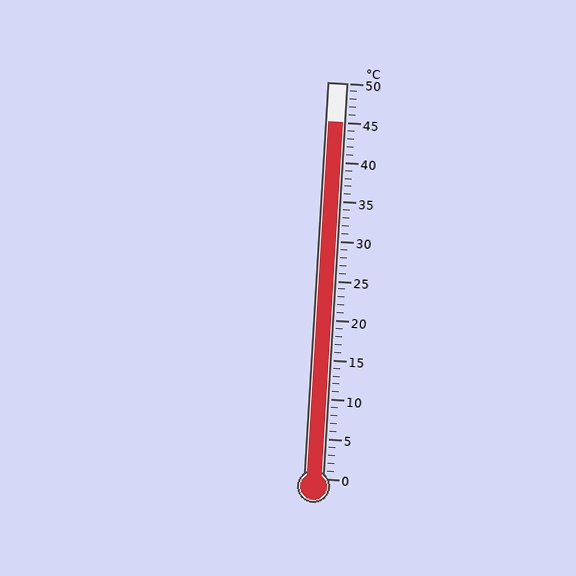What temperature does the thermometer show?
The thermometer shows approximately 45°C.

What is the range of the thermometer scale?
The thermometer scale ranges from 0°C to 50°C.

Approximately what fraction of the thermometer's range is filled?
The thermometer is filled to approximately 90% of its range.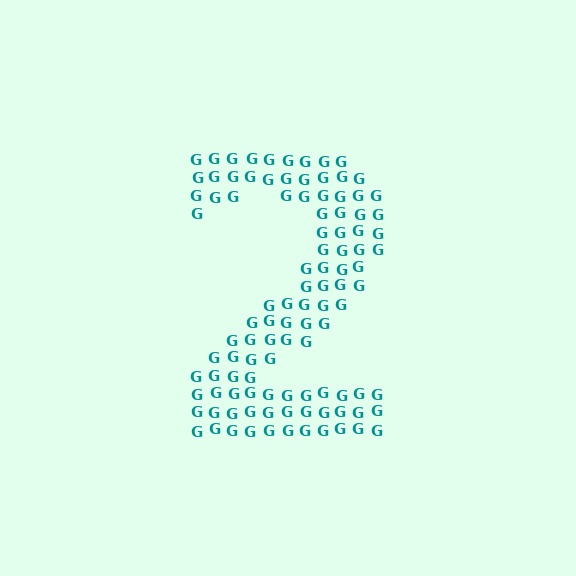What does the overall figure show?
The overall figure shows the digit 2.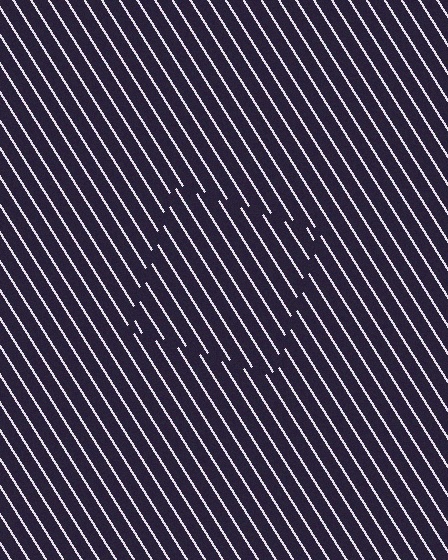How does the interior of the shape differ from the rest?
The interior of the shape contains the same grating, shifted by half a period — the contour is defined by the phase discontinuity where line-ends from the inner and outer gratings abut.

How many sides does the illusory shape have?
4 sides — the line-ends trace a square.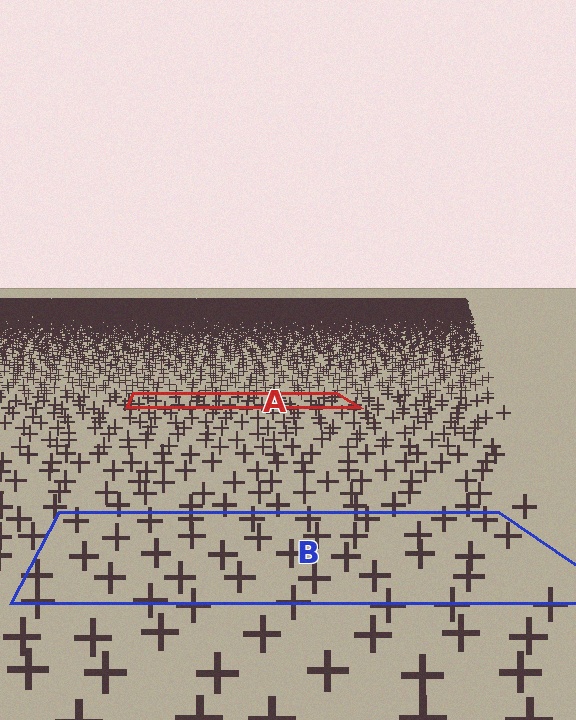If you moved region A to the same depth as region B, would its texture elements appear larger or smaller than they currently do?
They would appear larger. At a closer depth, the same texture elements are projected at a bigger on-screen size.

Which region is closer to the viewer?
Region B is closer. The texture elements there are larger and more spread out.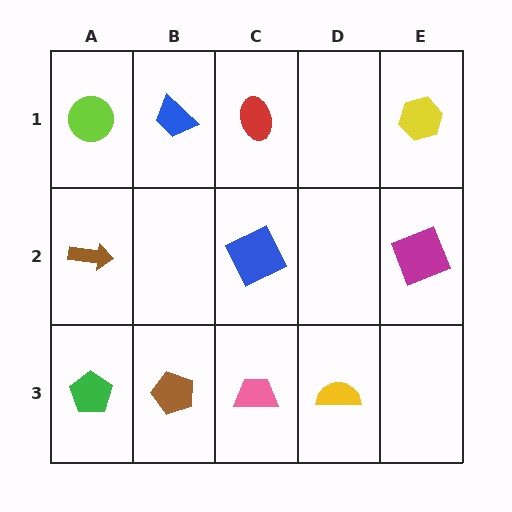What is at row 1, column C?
A red ellipse.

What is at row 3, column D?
A yellow semicircle.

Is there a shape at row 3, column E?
No, that cell is empty.